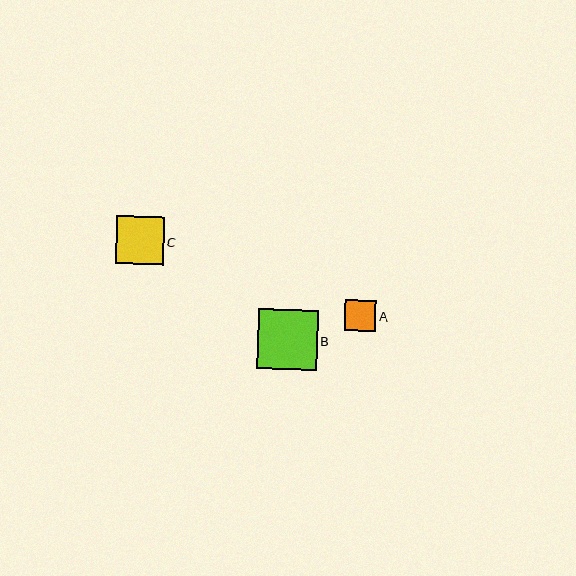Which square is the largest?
Square B is the largest with a size of approximately 60 pixels.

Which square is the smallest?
Square A is the smallest with a size of approximately 31 pixels.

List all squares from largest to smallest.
From largest to smallest: B, C, A.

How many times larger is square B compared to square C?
Square B is approximately 1.3 times the size of square C.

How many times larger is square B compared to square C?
Square B is approximately 1.3 times the size of square C.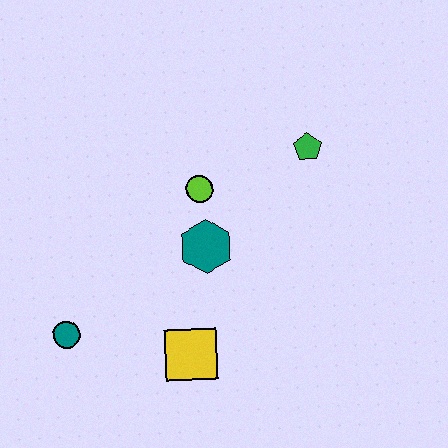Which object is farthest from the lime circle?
The teal circle is farthest from the lime circle.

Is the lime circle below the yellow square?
No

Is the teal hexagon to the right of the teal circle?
Yes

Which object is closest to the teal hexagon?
The lime circle is closest to the teal hexagon.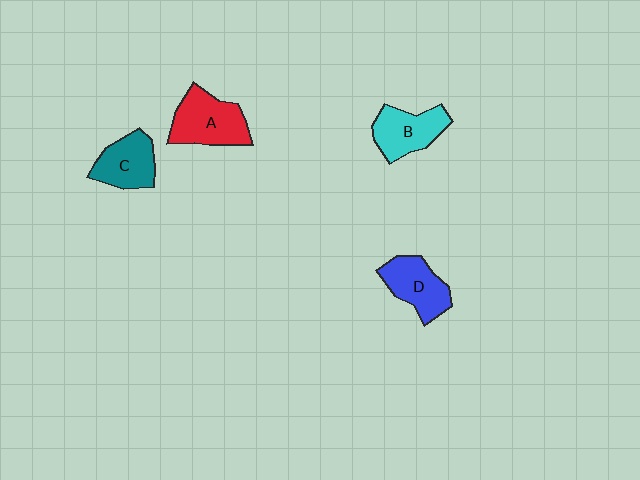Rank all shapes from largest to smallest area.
From largest to smallest: A (red), D (blue), B (cyan), C (teal).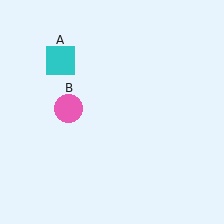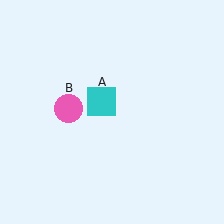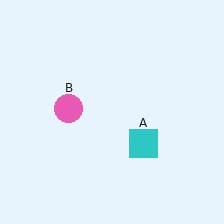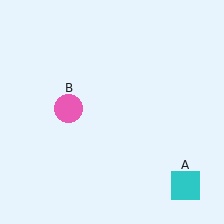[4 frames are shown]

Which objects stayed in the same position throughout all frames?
Pink circle (object B) remained stationary.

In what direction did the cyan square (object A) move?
The cyan square (object A) moved down and to the right.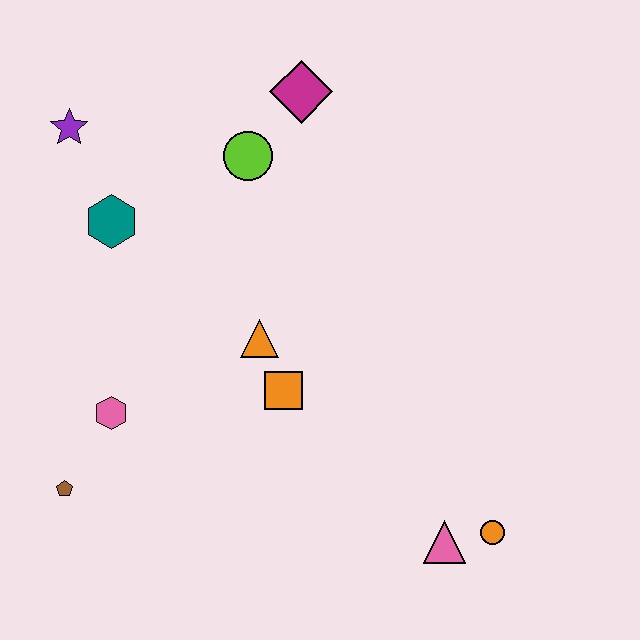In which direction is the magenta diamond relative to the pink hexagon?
The magenta diamond is above the pink hexagon.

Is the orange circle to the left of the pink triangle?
No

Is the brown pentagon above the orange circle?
Yes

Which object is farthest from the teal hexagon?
The orange circle is farthest from the teal hexagon.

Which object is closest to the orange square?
The orange triangle is closest to the orange square.